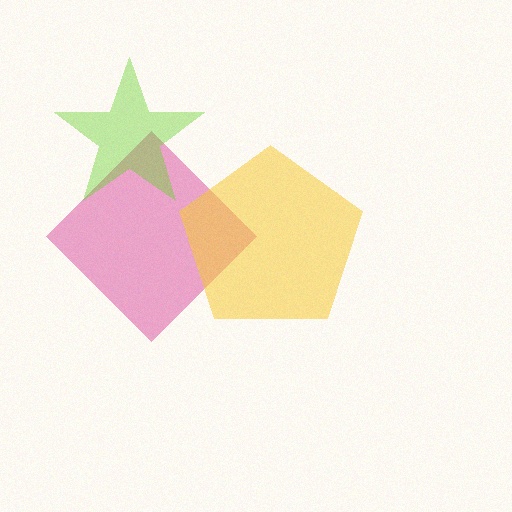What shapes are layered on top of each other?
The layered shapes are: a pink diamond, a lime star, a yellow pentagon.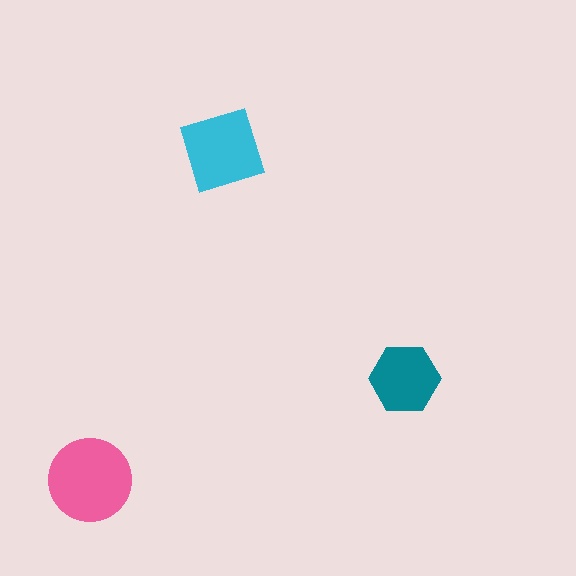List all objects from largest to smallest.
The pink circle, the cyan diamond, the teal hexagon.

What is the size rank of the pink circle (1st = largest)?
1st.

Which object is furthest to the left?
The pink circle is leftmost.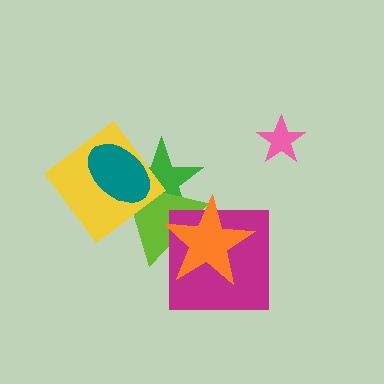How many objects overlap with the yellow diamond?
3 objects overlap with the yellow diamond.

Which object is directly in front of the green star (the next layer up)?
The lime triangle is directly in front of the green star.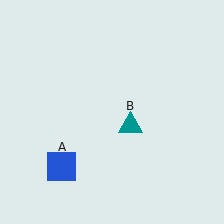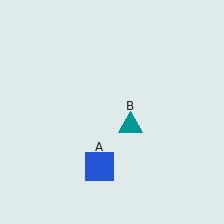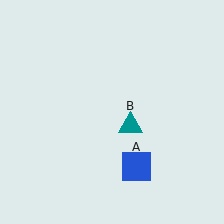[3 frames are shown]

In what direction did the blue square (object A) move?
The blue square (object A) moved right.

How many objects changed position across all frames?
1 object changed position: blue square (object A).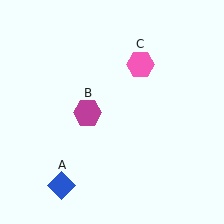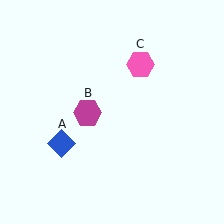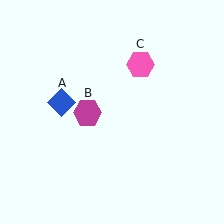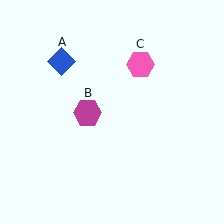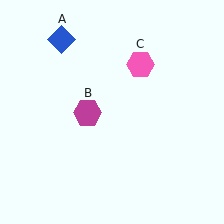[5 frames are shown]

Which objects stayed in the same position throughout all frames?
Magenta hexagon (object B) and pink hexagon (object C) remained stationary.